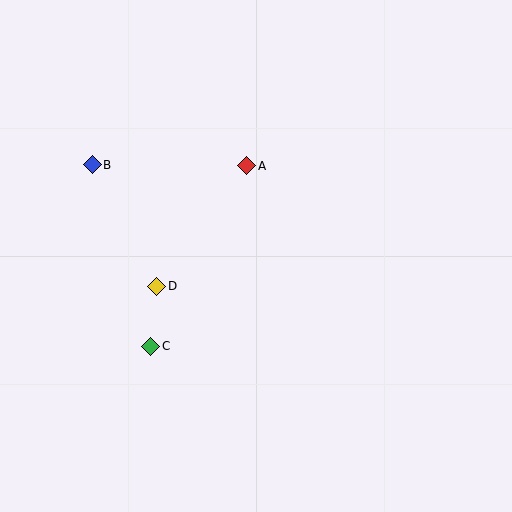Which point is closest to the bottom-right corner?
Point C is closest to the bottom-right corner.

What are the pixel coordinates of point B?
Point B is at (92, 165).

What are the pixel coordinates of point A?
Point A is at (247, 166).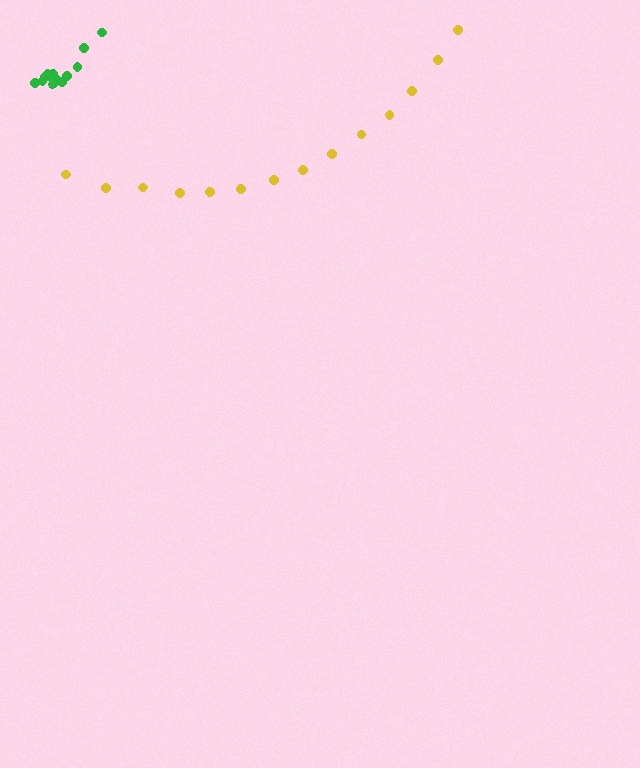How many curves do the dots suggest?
There are 2 distinct paths.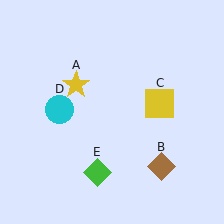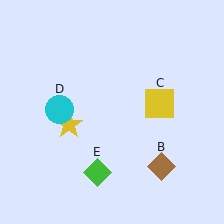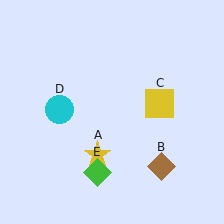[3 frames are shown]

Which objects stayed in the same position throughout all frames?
Brown diamond (object B) and yellow square (object C) and cyan circle (object D) and green diamond (object E) remained stationary.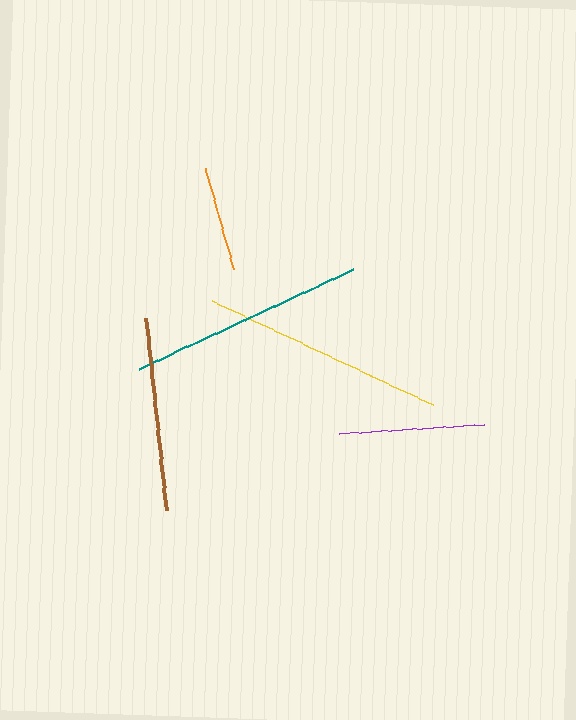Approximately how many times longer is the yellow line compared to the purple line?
The yellow line is approximately 1.7 times the length of the purple line.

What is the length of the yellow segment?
The yellow segment is approximately 244 pixels long.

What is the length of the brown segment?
The brown segment is approximately 193 pixels long.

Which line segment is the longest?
The yellow line is the longest at approximately 244 pixels.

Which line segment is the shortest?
The orange line is the shortest at approximately 105 pixels.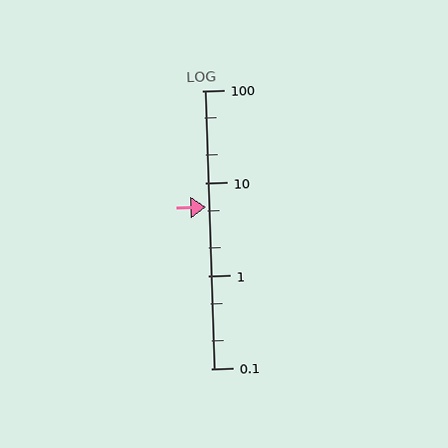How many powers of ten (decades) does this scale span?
The scale spans 3 decades, from 0.1 to 100.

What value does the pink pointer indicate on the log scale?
The pointer indicates approximately 5.5.